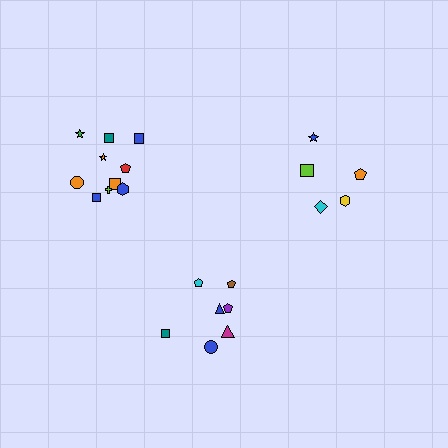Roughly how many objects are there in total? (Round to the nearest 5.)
Roughly 20 objects in total.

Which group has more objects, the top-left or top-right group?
The top-left group.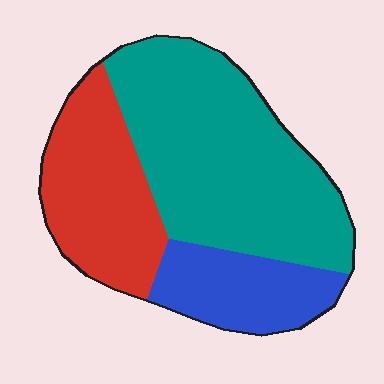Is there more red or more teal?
Teal.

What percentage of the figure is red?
Red covers 28% of the figure.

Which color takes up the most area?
Teal, at roughly 55%.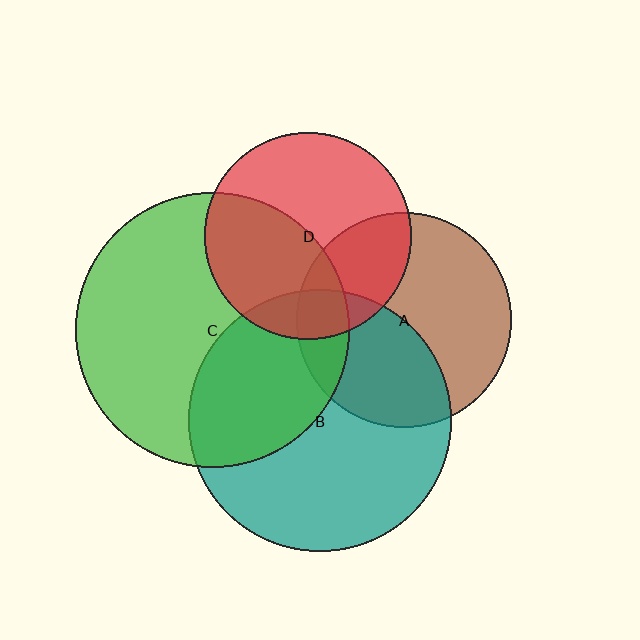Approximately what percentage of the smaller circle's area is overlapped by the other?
Approximately 15%.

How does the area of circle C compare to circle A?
Approximately 1.6 times.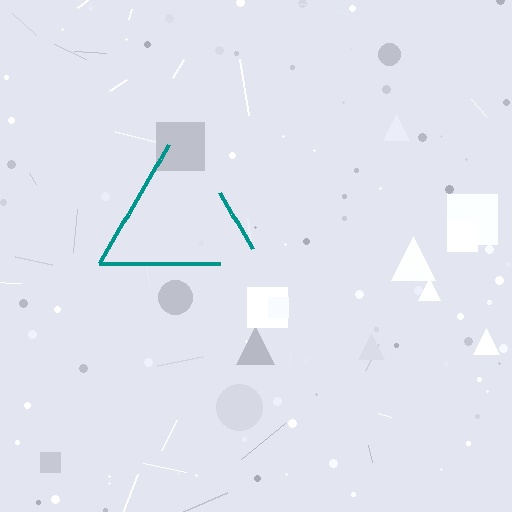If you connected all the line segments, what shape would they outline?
They would outline a triangle.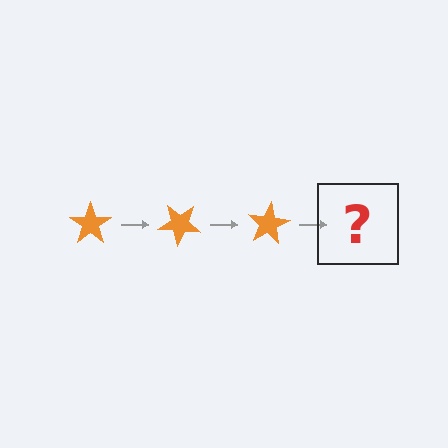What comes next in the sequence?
The next element should be an orange star rotated 120 degrees.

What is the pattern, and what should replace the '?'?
The pattern is that the star rotates 40 degrees each step. The '?' should be an orange star rotated 120 degrees.